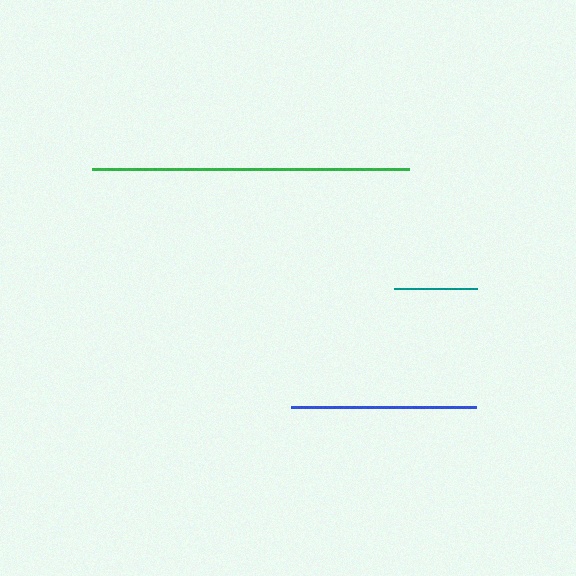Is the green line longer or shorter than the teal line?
The green line is longer than the teal line.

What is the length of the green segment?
The green segment is approximately 317 pixels long.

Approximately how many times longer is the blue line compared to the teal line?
The blue line is approximately 2.2 times the length of the teal line.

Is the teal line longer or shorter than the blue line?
The blue line is longer than the teal line.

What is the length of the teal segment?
The teal segment is approximately 83 pixels long.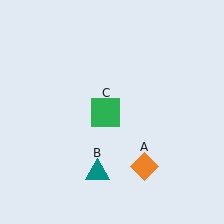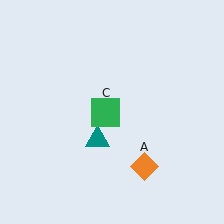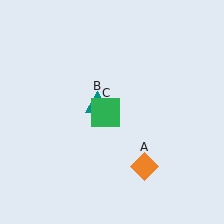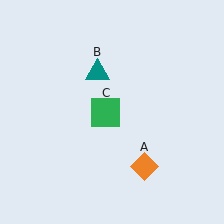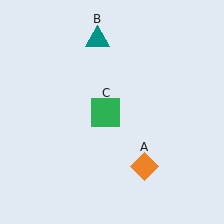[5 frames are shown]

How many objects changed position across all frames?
1 object changed position: teal triangle (object B).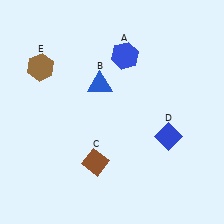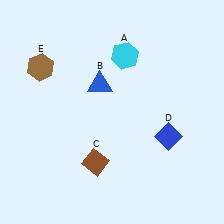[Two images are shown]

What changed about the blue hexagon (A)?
In Image 1, A is blue. In Image 2, it changed to cyan.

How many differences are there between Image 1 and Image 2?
There is 1 difference between the two images.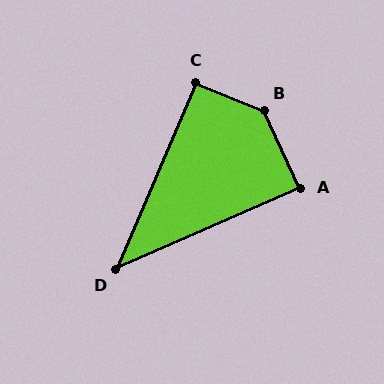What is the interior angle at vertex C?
Approximately 91 degrees (approximately right).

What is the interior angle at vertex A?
Approximately 89 degrees (approximately right).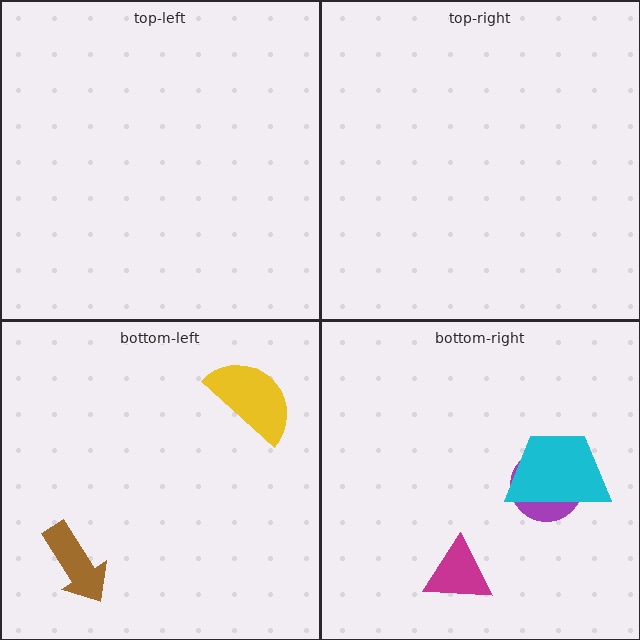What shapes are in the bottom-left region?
The yellow semicircle, the brown arrow.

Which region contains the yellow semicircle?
The bottom-left region.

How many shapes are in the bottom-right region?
3.